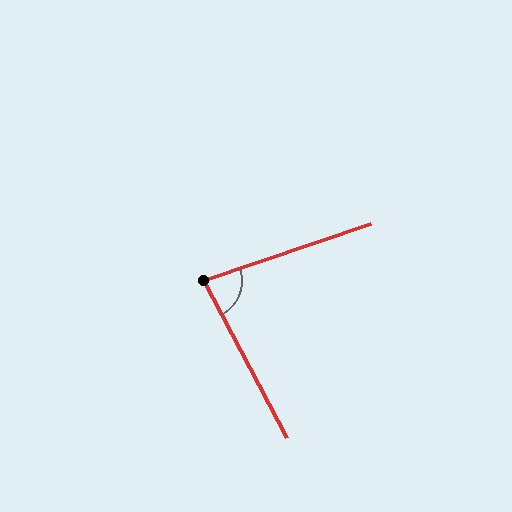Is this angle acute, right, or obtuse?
It is acute.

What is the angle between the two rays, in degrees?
Approximately 81 degrees.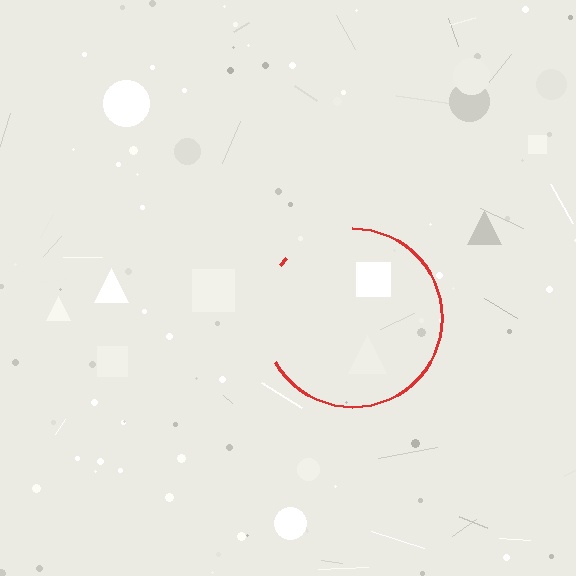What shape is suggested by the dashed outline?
The dashed outline suggests a circle.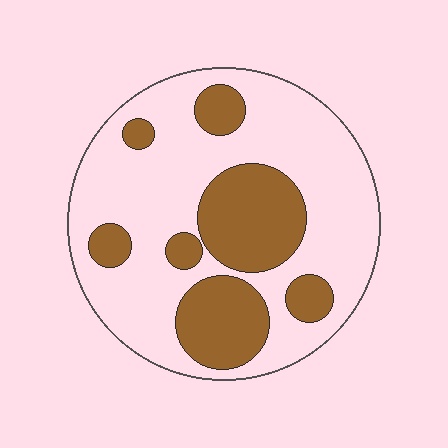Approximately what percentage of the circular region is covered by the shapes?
Approximately 30%.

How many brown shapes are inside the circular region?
7.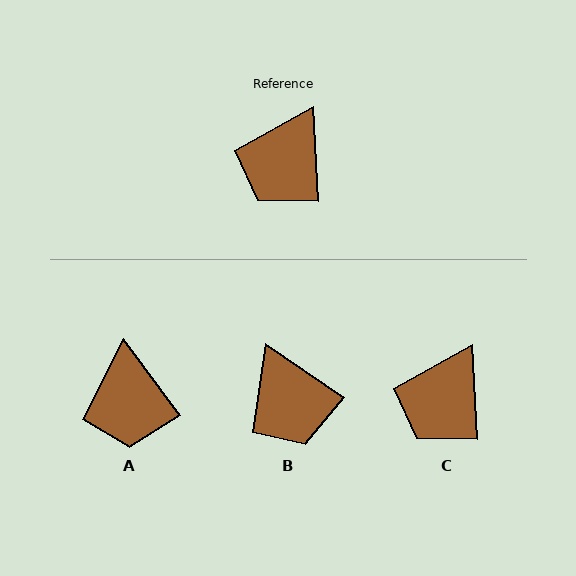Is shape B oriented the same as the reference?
No, it is off by about 53 degrees.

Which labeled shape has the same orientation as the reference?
C.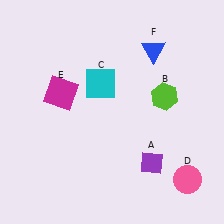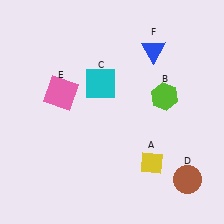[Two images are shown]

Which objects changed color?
A changed from purple to yellow. D changed from pink to brown. E changed from magenta to pink.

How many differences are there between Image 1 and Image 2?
There are 3 differences between the two images.